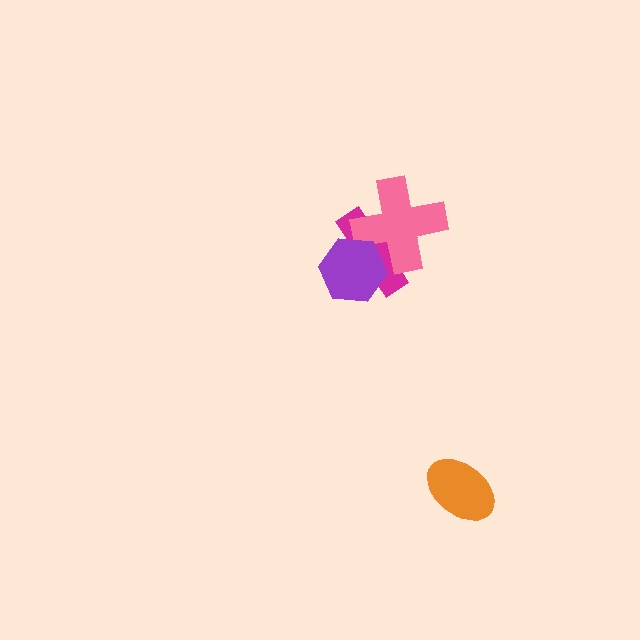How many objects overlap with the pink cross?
2 objects overlap with the pink cross.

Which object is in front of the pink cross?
The purple hexagon is in front of the pink cross.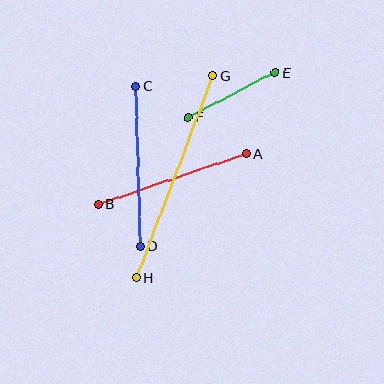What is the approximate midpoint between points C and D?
The midpoint is at approximately (138, 166) pixels.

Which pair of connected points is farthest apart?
Points G and H are farthest apart.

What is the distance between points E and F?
The distance is approximately 98 pixels.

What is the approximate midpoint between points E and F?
The midpoint is at approximately (232, 95) pixels.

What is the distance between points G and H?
The distance is approximately 216 pixels.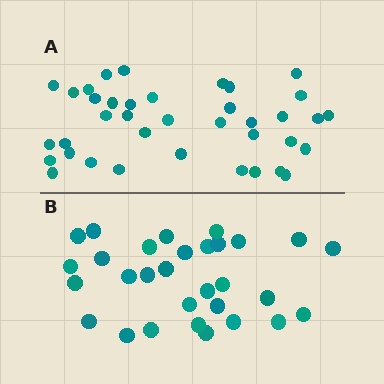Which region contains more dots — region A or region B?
Region A (the top region) has more dots.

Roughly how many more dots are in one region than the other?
Region A has roughly 8 or so more dots than region B.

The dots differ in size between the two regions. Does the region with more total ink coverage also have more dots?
No. Region B has more total ink coverage because its dots are larger, but region A actually contains more individual dots. Total area can be misleading — the number of items is what matters here.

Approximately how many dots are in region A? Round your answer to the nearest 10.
About 40 dots. (The exact count is 38, which rounds to 40.)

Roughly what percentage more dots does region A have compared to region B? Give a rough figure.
About 25% more.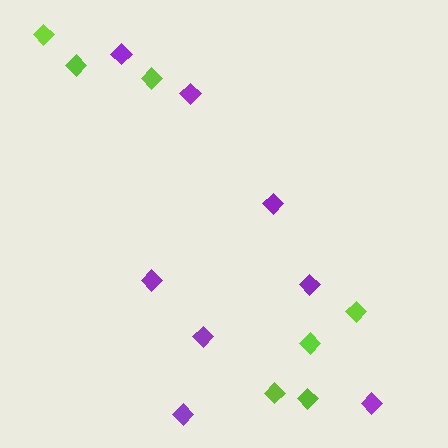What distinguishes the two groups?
There are 2 groups: one group of purple diamonds (8) and one group of lime diamonds (7).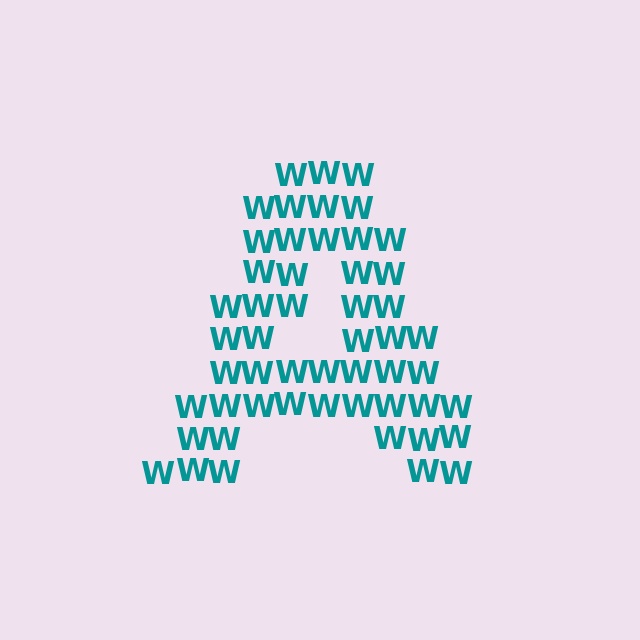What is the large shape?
The large shape is the letter A.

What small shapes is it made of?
It is made of small letter W's.